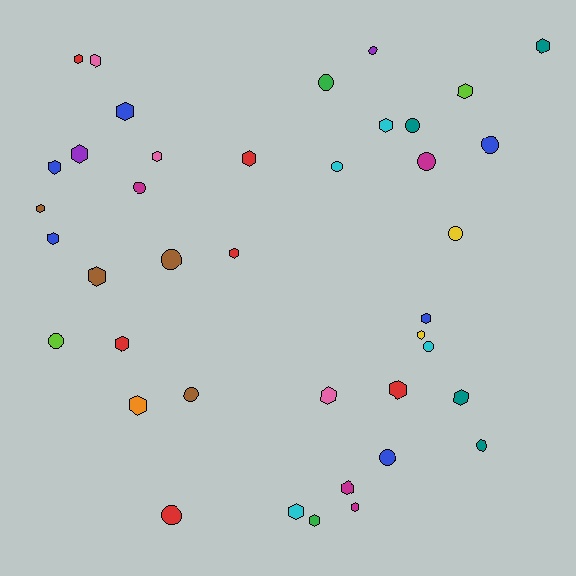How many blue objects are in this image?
There are 6 blue objects.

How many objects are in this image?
There are 40 objects.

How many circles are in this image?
There are 15 circles.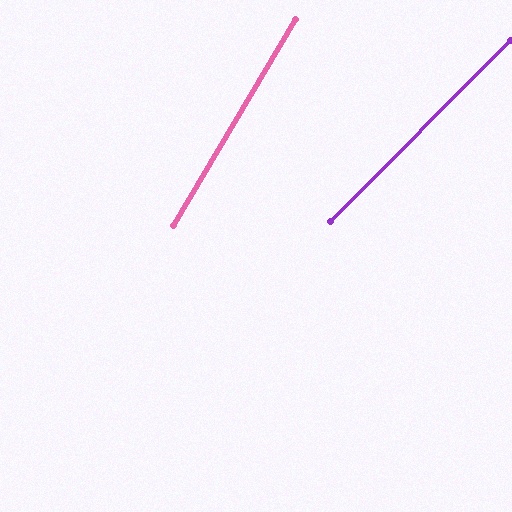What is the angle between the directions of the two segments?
Approximately 14 degrees.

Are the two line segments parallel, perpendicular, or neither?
Neither parallel nor perpendicular — they differ by about 14°.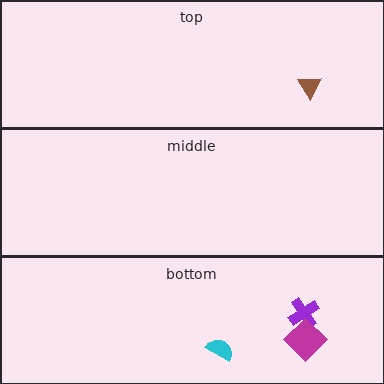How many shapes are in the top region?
1.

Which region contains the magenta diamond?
The bottom region.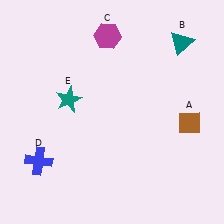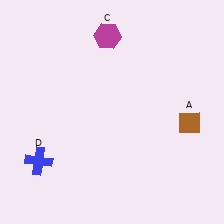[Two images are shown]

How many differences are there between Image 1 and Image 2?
There are 2 differences between the two images.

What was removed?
The teal triangle (B), the teal star (E) were removed in Image 2.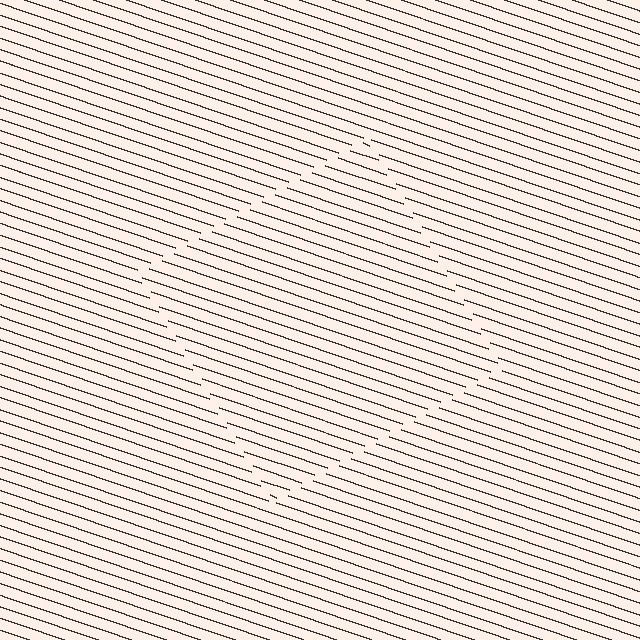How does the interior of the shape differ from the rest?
The interior of the shape contains the same grating, shifted by half a period — the contour is defined by the phase discontinuity where line-ends from the inner and outer gratings abut.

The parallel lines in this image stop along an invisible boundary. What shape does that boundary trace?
An illusory square. The interior of the shape contains the same grating, shifted by half a period — the contour is defined by the phase discontinuity where line-ends from the inner and outer gratings abut.